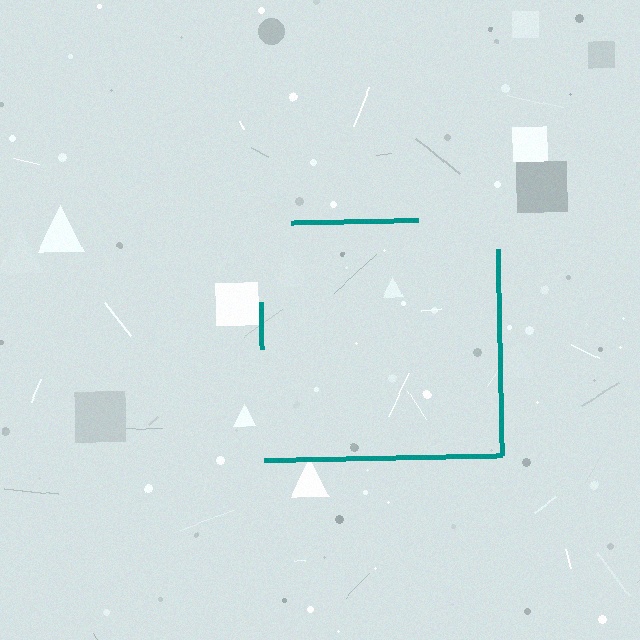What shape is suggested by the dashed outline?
The dashed outline suggests a square.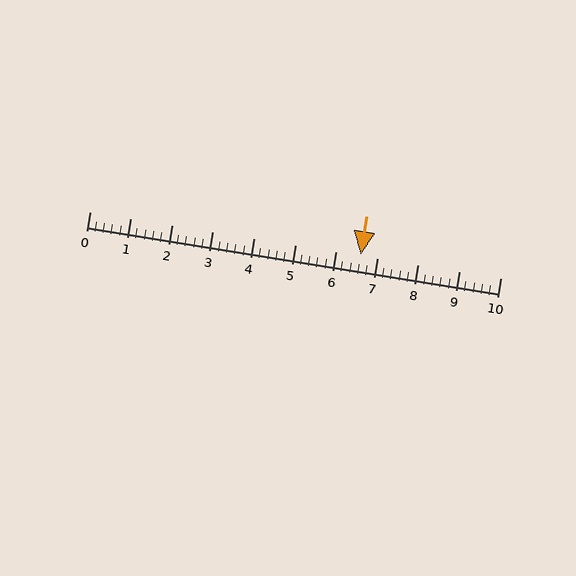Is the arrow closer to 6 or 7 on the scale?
The arrow is closer to 7.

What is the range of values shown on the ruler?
The ruler shows values from 0 to 10.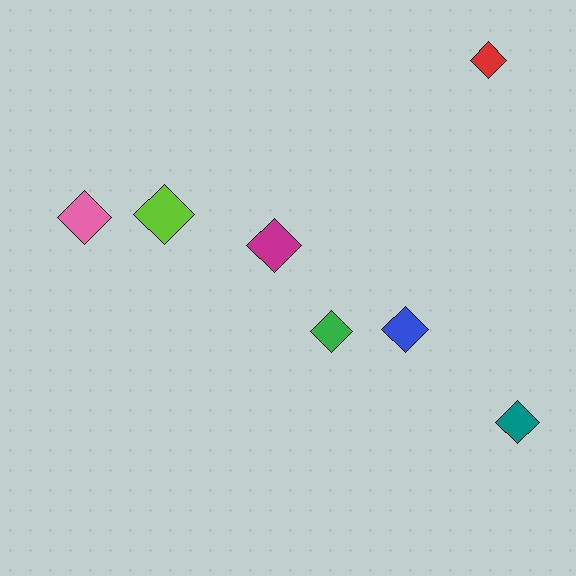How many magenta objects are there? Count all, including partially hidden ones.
There is 1 magenta object.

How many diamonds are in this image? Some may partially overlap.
There are 7 diamonds.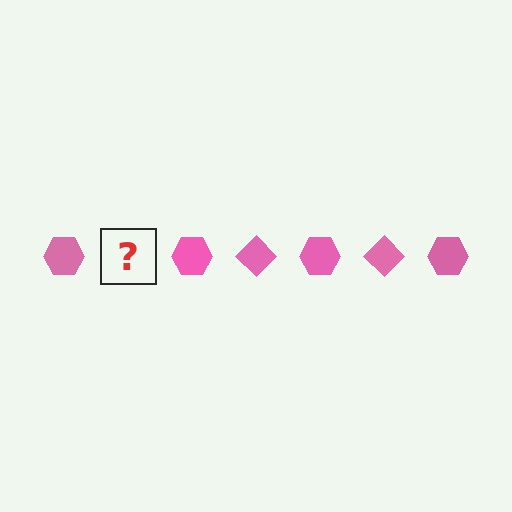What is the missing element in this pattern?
The missing element is a pink diamond.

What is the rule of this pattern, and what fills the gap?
The rule is that the pattern cycles through hexagon, diamond shapes in pink. The gap should be filled with a pink diamond.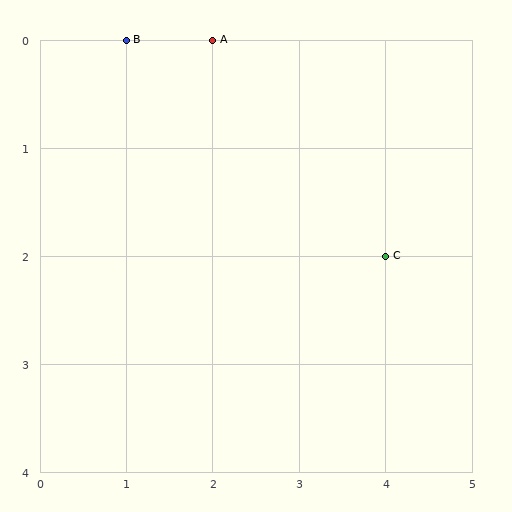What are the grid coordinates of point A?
Point A is at grid coordinates (2, 0).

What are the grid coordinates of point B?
Point B is at grid coordinates (1, 0).